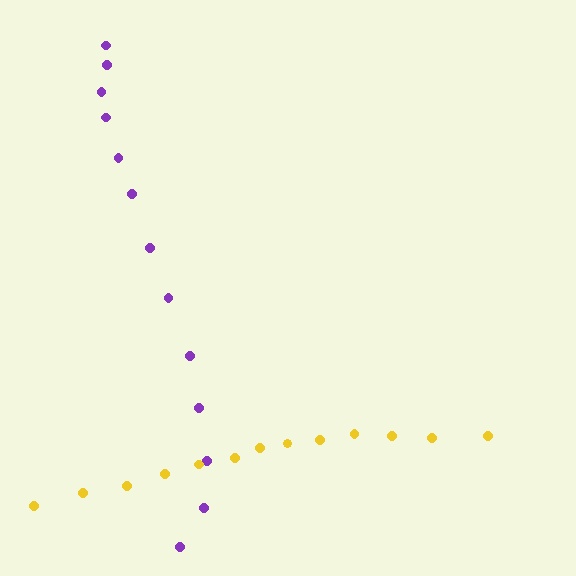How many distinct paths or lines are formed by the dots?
There are 2 distinct paths.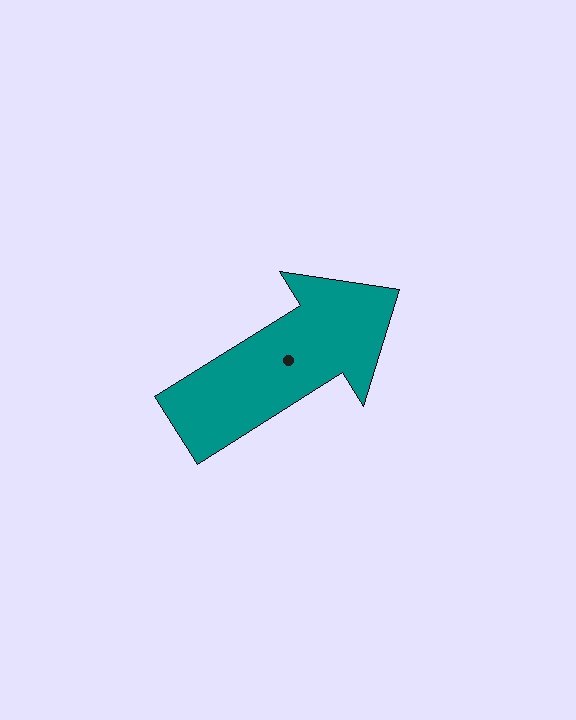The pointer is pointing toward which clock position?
Roughly 2 o'clock.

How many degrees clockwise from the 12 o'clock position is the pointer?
Approximately 58 degrees.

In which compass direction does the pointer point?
Northeast.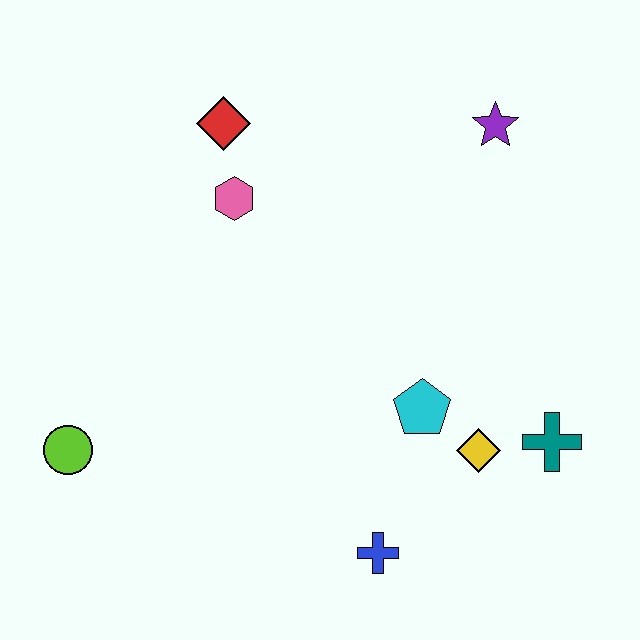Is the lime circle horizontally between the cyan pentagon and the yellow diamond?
No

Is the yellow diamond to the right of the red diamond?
Yes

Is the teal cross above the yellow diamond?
Yes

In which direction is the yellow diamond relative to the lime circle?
The yellow diamond is to the right of the lime circle.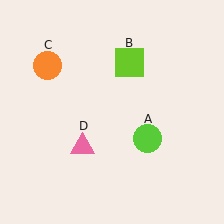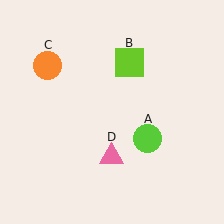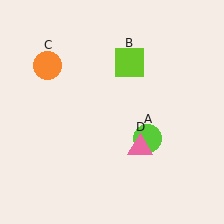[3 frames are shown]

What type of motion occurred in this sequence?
The pink triangle (object D) rotated counterclockwise around the center of the scene.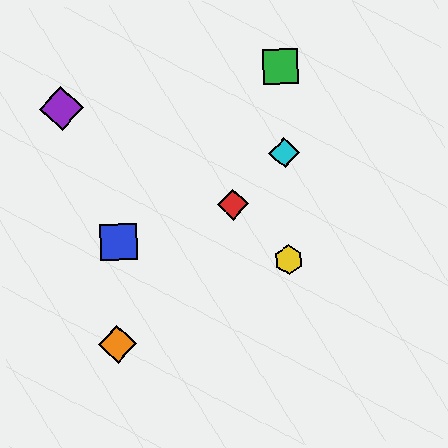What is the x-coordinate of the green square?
The green square is at x≈280.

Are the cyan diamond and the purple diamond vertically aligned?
No, the cyan diamond is at x≈284 and the purple diamond is at x≈61.